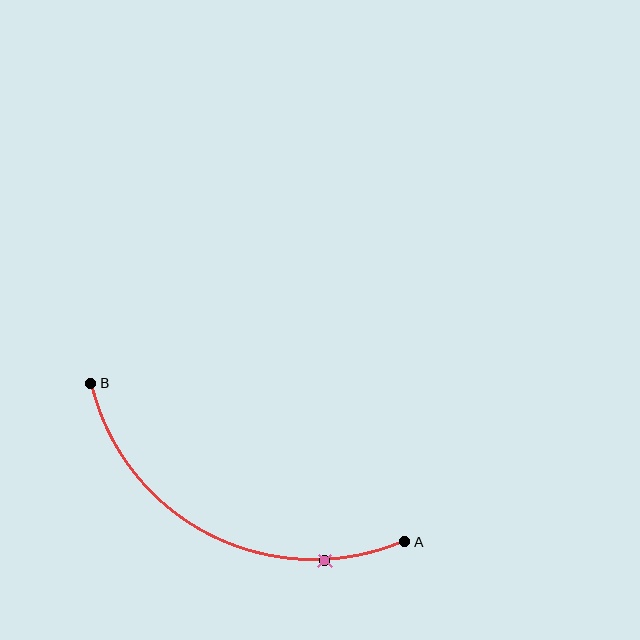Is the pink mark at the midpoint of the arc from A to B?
No. The pink mark lies on the arc but is closer to endpoint A. The arc midpoint would be at the point on the curve equidistant along the arc from both A and B.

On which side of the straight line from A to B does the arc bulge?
The arc bulges below the straight line connecting A and B.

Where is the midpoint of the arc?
The arc midpoint is the point on the curve farthest from the straight line joining A and B. It sits below that line.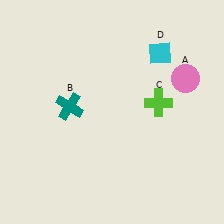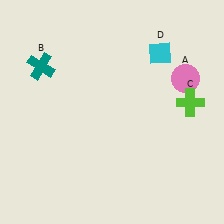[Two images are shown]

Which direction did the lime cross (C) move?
The lime cross (C) moved right.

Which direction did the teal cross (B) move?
The teal cross (B) moved up.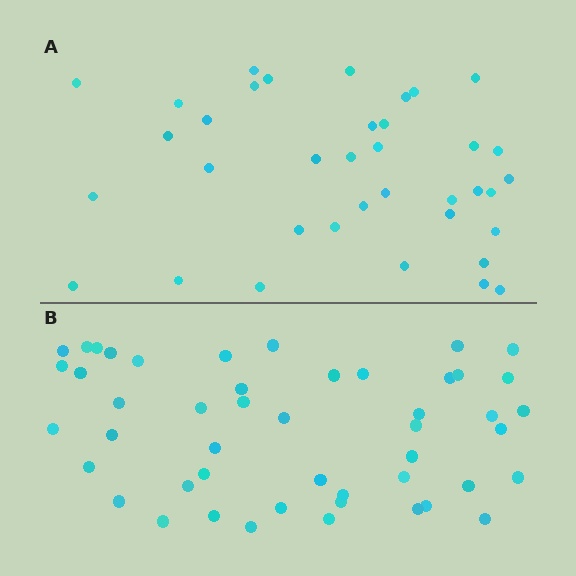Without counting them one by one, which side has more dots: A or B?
Region B (the bottom region) has more dots.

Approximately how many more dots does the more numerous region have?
Region B has roughly 12 or so more dots than region A.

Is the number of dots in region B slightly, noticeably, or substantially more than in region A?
Region B has noticeably more, but not dramatically so. The ratio is roughly 1.3 to 1.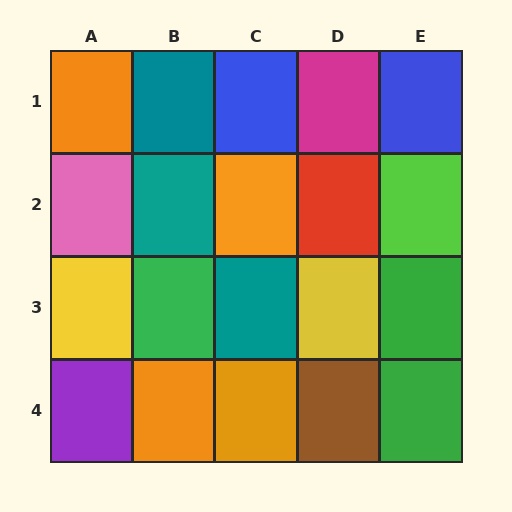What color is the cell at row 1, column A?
Orange.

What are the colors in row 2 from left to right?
Pink, teal, orange, red, lime.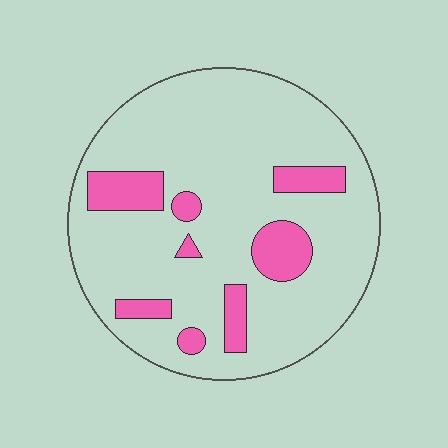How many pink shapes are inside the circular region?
8.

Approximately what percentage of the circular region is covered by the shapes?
Approximately 15%.